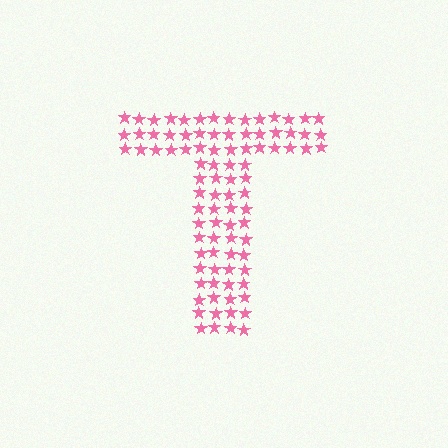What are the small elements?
The small elements are stars.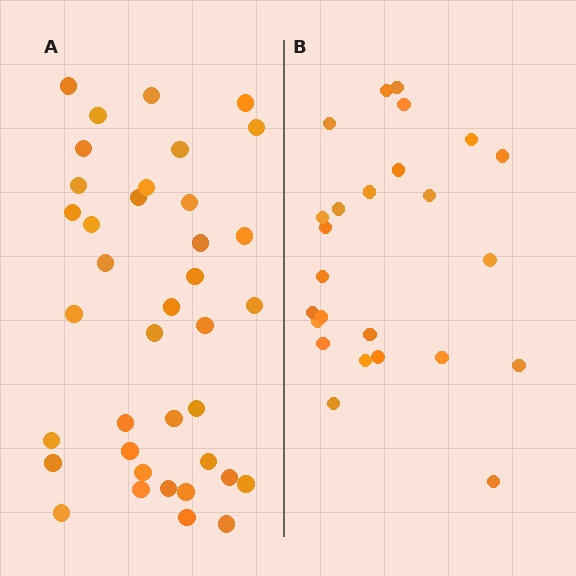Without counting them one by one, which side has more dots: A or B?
Region A (the left region) has more dots.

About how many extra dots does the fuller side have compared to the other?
Region A has approximately 15 more dots than region B.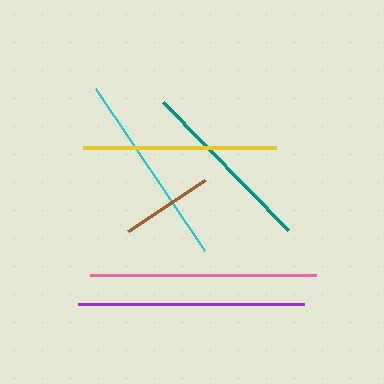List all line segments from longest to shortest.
From longest to shortest: pink, purple, cyan, yellow, teal, brown.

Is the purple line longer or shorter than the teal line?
The purple line is longer than the teal line.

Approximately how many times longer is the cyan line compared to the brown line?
The cyan line is approximately 2.1 times the length of the brown line.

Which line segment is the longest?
The pink line is the longest at approximately 227 pixels.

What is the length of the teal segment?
The teal segment is approximately 179 pixels long.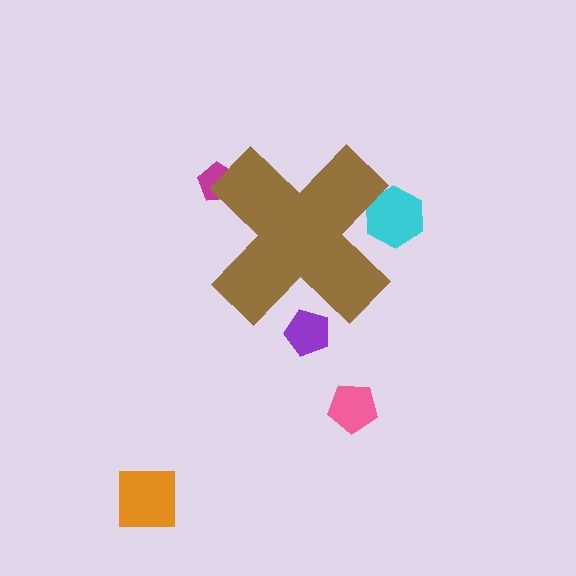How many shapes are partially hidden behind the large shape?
3 shapes are partially hidden.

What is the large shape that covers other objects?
A brown cross.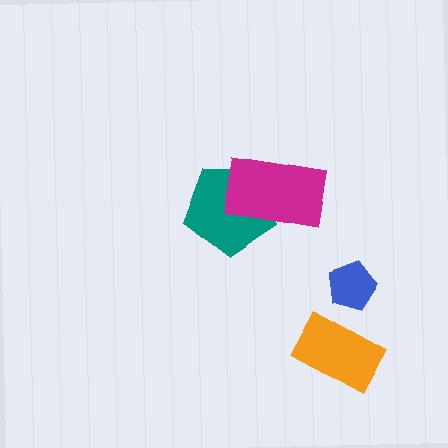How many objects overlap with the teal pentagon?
1 object overlaps with the teal pentagon.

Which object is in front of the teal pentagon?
The magenta rectangle is in front of the teal pentagon.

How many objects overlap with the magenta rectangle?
1 object overlaps with the magenta rectangle.